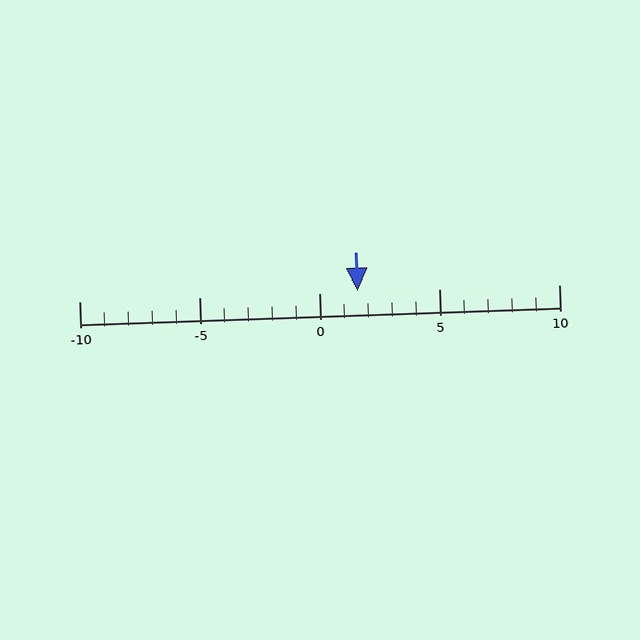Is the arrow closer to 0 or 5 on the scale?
The arrow is closer to 0.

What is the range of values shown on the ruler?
The ruler shows values from -10 to 10.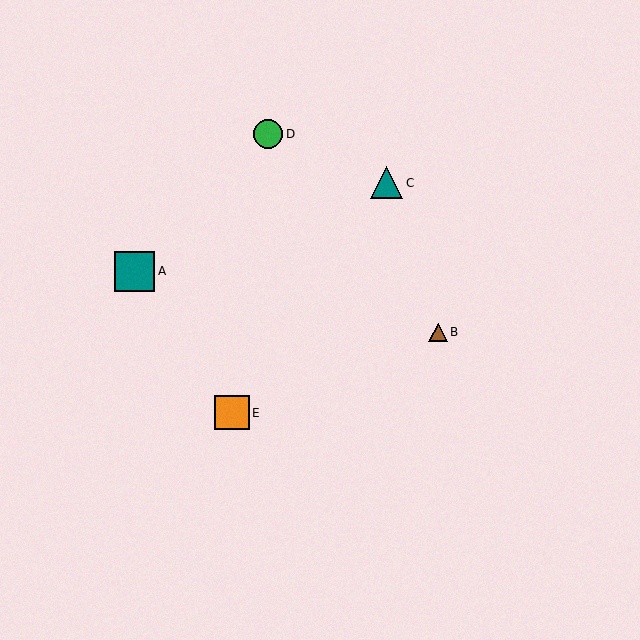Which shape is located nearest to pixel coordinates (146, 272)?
The teal square (labeled A) at (134, 272) is nearest to that location.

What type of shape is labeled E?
Shape E is an orange square.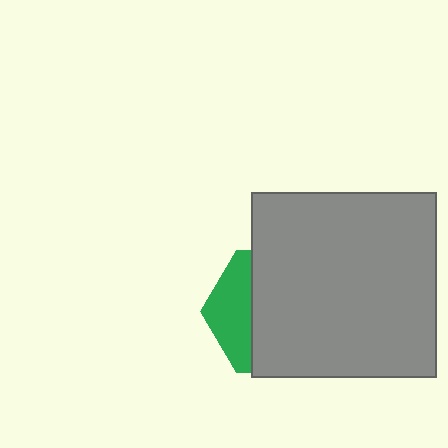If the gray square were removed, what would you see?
You would see the complete green hexagon.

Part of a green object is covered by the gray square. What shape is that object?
It is a hexagon.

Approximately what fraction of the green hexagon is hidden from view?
Roughly 69% of the green hexagon is hidden behind the gray square.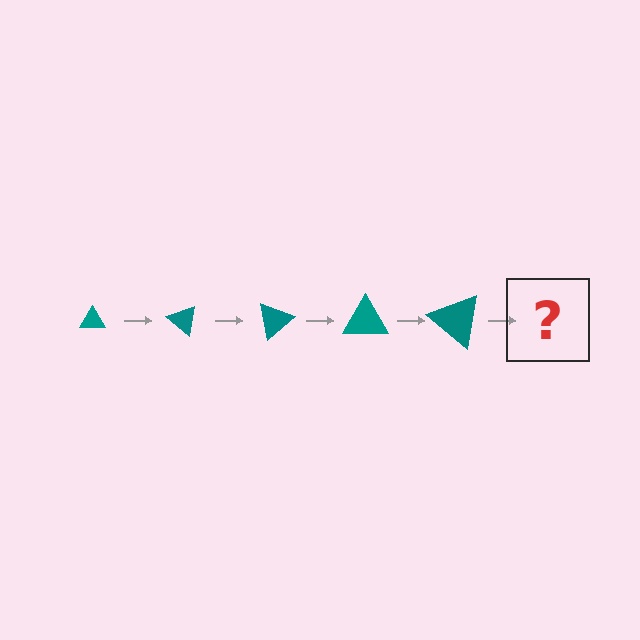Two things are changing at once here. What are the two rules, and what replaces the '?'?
The two rules are that the triangle grows larger each step and it rotates 40 degrees each step. The '?' should be a triangle, larger than the previous one and rotated 200 degrees from the start.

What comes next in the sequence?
The next element should be a triangle, larger than the previous one and rotated 200 degrees from the start.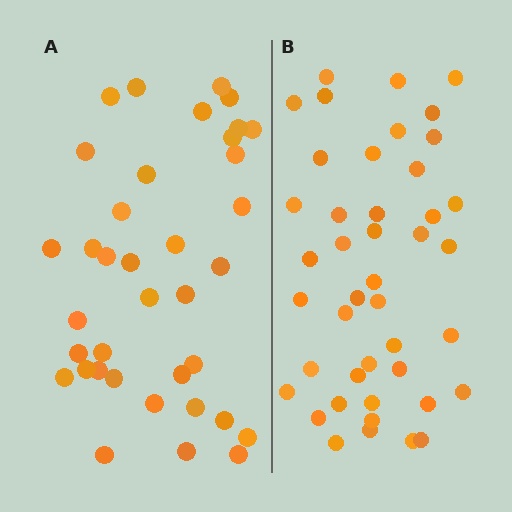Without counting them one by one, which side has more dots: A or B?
Region B (the right region) has more dots.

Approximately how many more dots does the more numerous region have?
Region B has about 6 more dots than region A.